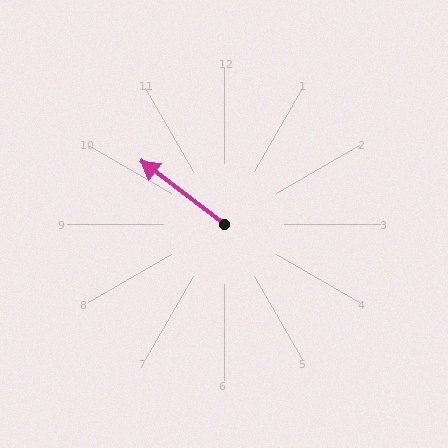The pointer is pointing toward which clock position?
Roughly 10 o'clock.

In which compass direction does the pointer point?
Northwest.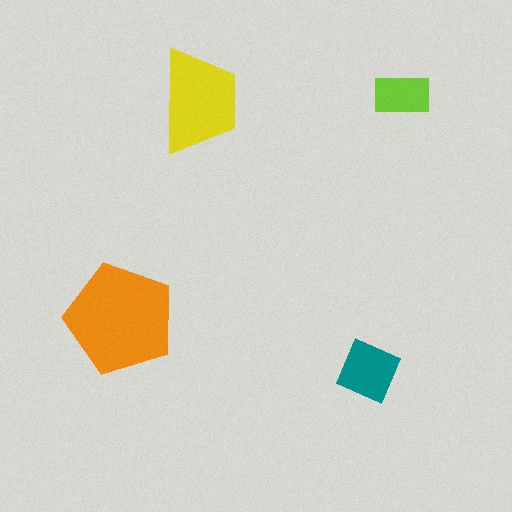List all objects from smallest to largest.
The lime rectangle, the teal square, the yellow trapezoid, the orange pentagon.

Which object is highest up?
The lime rectangle is topmost.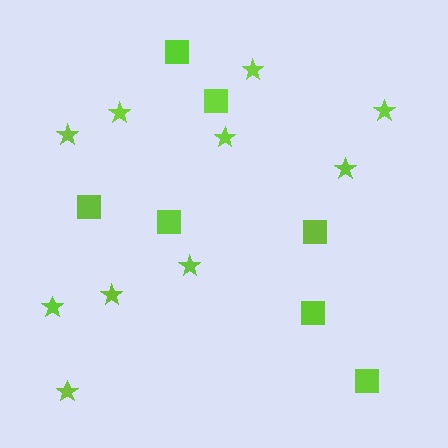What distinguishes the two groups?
There are 2 groups: one group of squares (7) and one group of stars (10).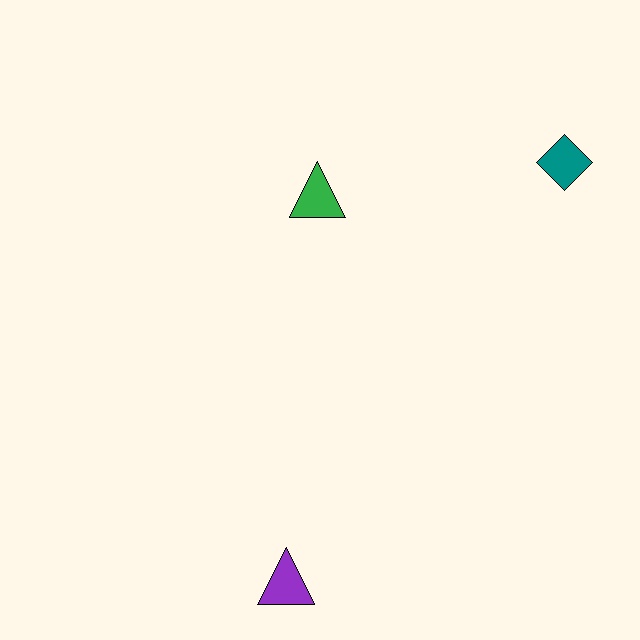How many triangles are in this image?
There are 2 triangles.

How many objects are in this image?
There are 3 objects.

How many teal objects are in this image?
There is 1 teal object.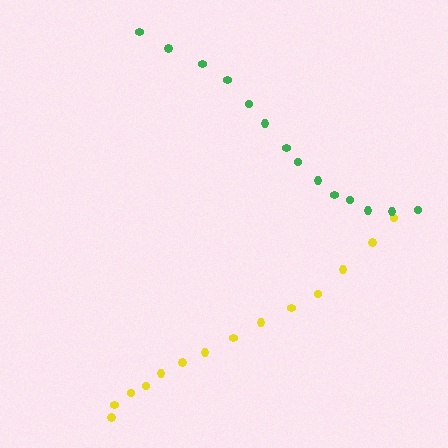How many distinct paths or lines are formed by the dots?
There are 2 distinct paths.